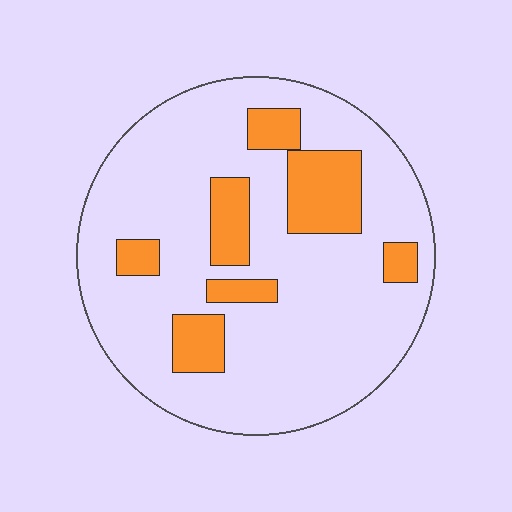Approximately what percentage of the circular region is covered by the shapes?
Approximately 20%.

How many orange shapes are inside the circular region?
7.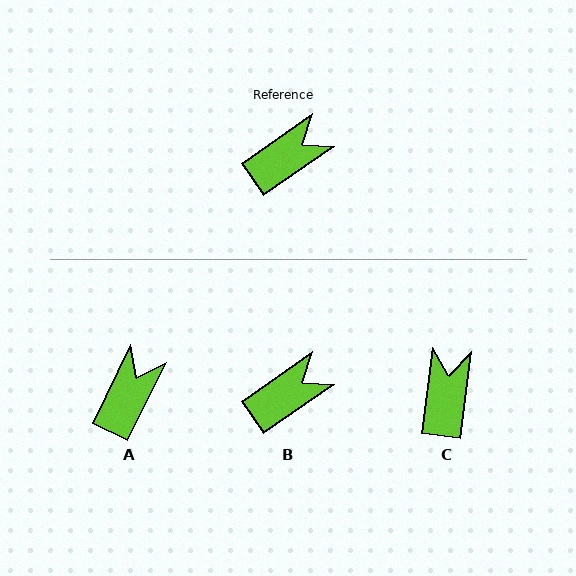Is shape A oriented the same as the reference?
No, it is off by about 30 degrees.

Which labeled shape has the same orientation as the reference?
B.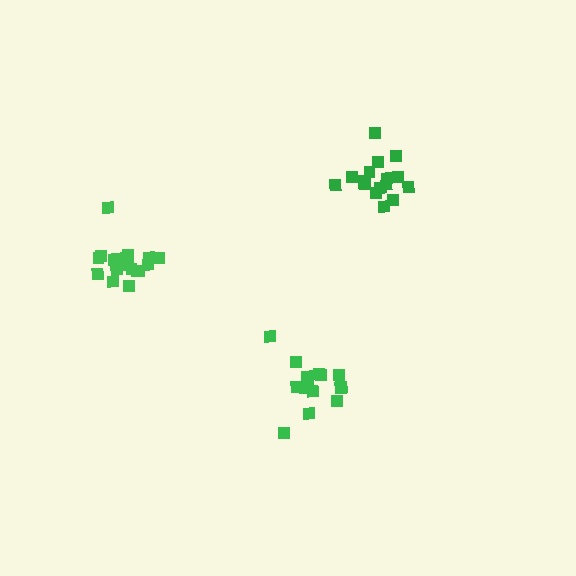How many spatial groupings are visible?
There are 3 spatial groupings.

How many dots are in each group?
Group 1: 17 dots, Group 2: 17 dots, Group 3: 15 dots (49 total).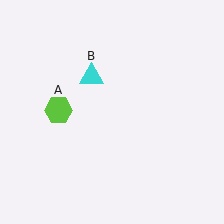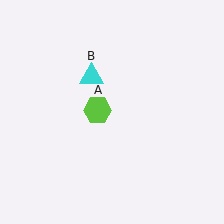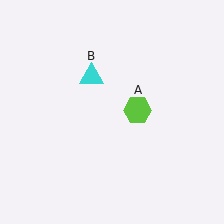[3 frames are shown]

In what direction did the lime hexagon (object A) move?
The lime hexagon (object A) moved right.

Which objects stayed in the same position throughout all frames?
Cyan triangle (object B) remained stationary.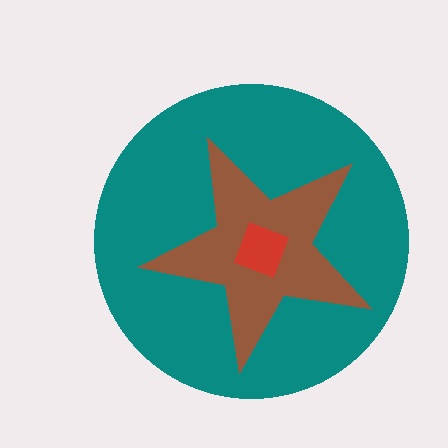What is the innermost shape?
The red square.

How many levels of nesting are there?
3.